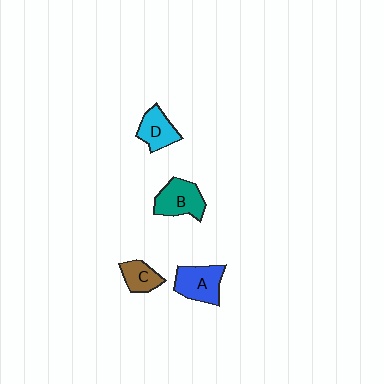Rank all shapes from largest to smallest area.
From largest to smallest: A (blue), B (teal), D (cyan), C (brown).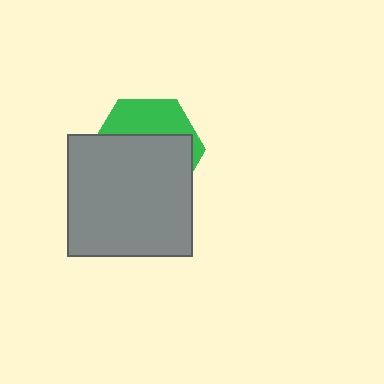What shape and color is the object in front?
The object in front is a gray rectangle.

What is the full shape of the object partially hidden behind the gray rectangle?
The partially hidden object is a green hexagon.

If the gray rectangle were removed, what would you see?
You would see the complete green hexagon.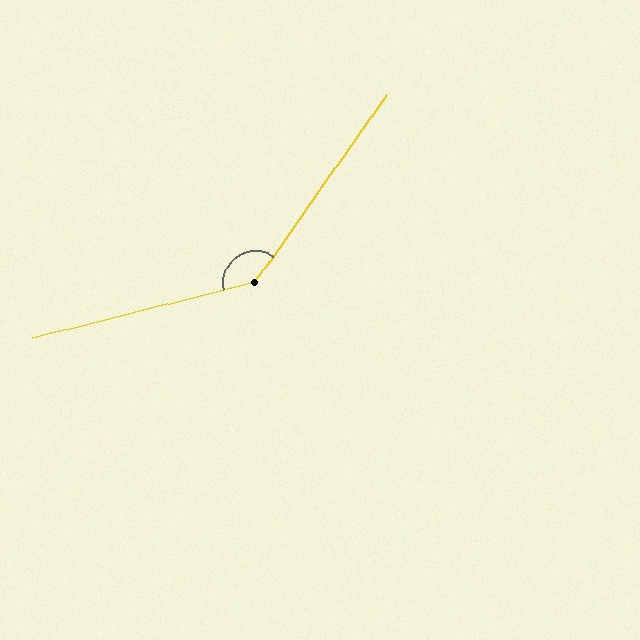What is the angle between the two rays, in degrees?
Approximately 139 degrees.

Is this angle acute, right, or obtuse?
It is obtuse.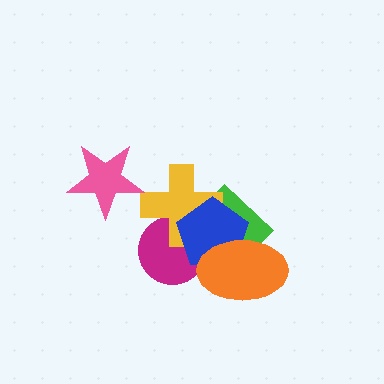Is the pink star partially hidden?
No, no other shape covers it.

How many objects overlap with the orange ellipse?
2 objects overlap with the orange ellipse.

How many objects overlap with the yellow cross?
3 objects overlap with the yellow cross.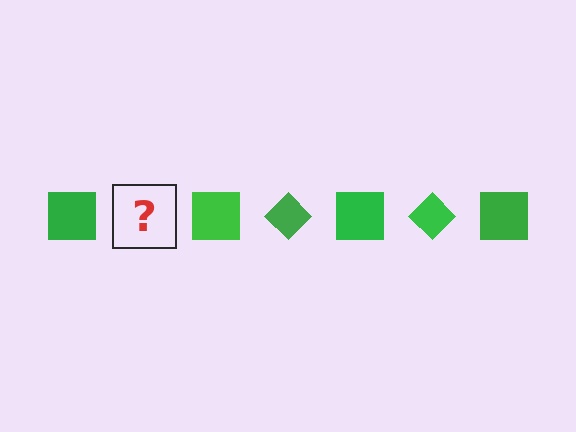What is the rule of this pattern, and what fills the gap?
The rule is that the pattern cycles through square, diamond shapes in green. The gap should be filled with a green diamond.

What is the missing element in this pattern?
The missing element is a green diamond.